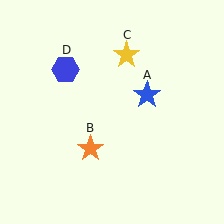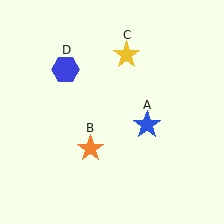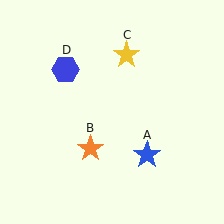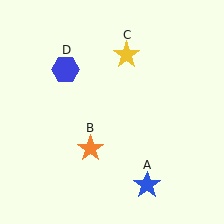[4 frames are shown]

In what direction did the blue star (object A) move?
The blue star (object A) moved down.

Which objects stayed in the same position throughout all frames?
Orange star (object B) and yellow star (object C) and blue hexagon (object D) remained stationary.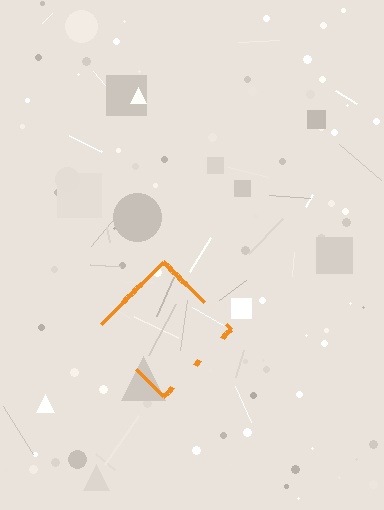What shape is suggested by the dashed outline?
The dashed outline suggests a diamond.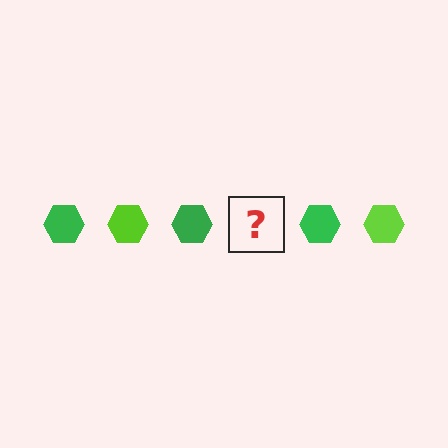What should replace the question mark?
The question mark should be replaced with a lime hexagon.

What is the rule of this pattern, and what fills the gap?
The rule is that the pattern cycles through green, lime hexagons. The gap should be filled with a lime hexagon.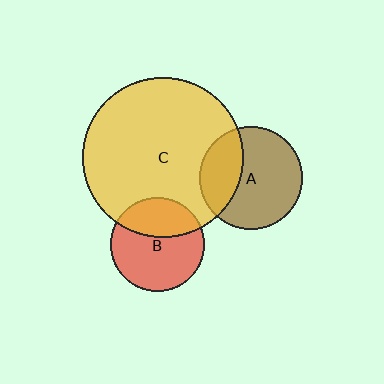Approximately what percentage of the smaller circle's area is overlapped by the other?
Approximately 30%.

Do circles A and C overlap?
Yes.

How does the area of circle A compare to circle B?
Approximately 1.2 times.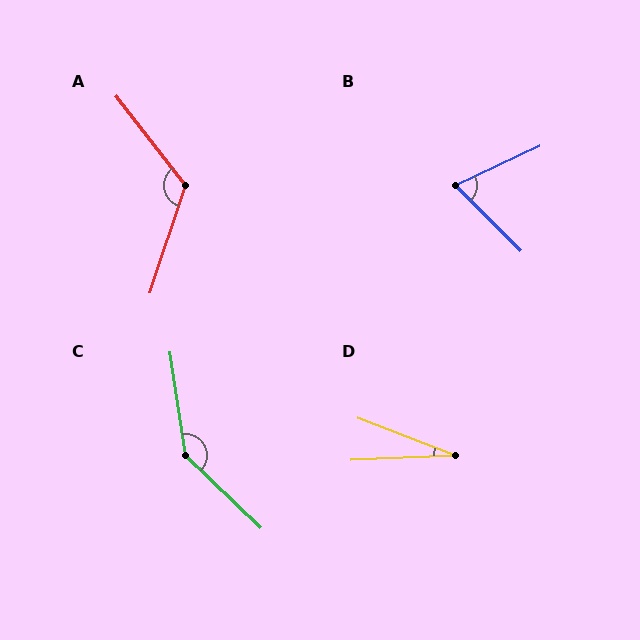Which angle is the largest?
C, at approximately 142 degrees.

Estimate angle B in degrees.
Approximately 70 degrees.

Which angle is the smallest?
D, at approximately 24 degrees.